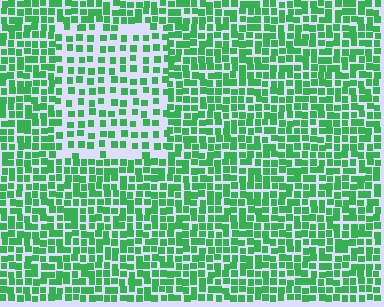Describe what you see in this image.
The image contains small green elements arranged at two different densities. A rectangle-shaped region is visible where the elements are less densely packed than the surrounding area.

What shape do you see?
I see a rectangle.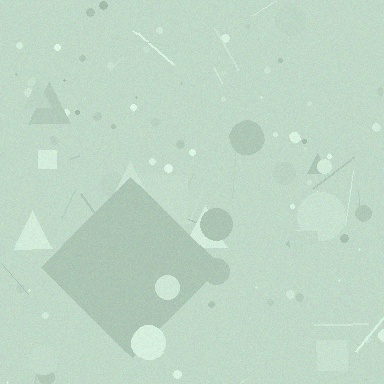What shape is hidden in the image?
A diamond is hidden in the image.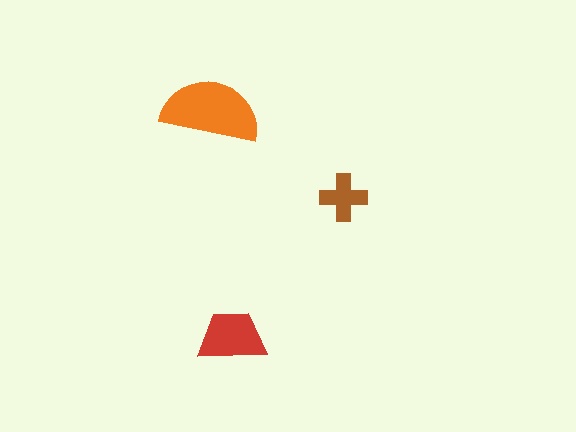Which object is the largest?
The orange semicircle.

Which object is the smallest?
The brown cross.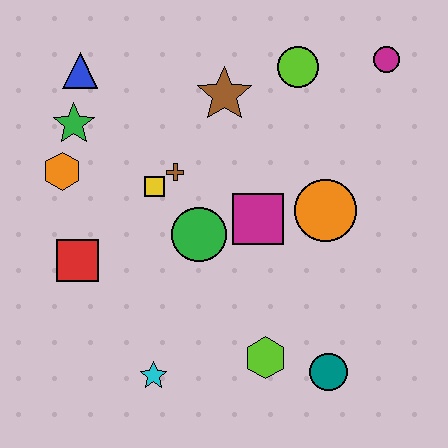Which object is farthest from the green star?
The teal circle is farthest from the green star.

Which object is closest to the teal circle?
The lime hexagon is closest to the teal circle.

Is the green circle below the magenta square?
Yes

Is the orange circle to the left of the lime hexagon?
No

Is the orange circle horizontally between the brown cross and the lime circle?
No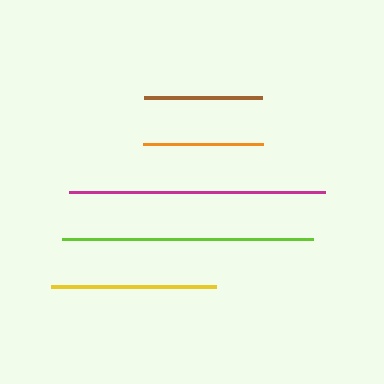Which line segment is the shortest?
The brown line is the shortest at approximately 118 pixels.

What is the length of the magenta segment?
The magenta segment is approximately 257 pixels long.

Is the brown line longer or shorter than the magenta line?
The magenta line is longer than the brown line.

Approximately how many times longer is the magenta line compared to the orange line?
The magenta line is approximately 2.1 times the length of the orange line.